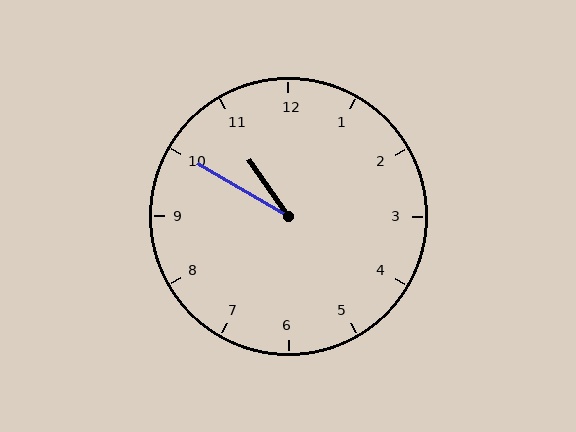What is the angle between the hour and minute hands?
Approximately 25 degrees.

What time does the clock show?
10:50.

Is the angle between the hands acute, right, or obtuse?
It is acute.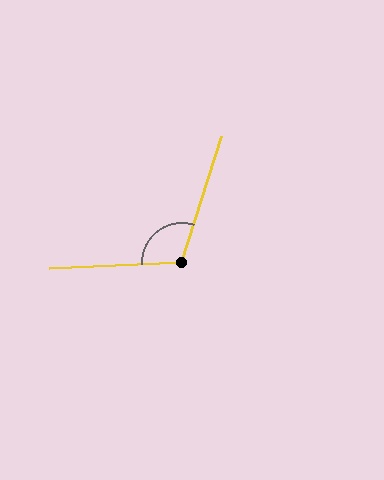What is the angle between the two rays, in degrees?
Approximately 110 degrees.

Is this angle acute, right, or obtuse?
It is obtuse.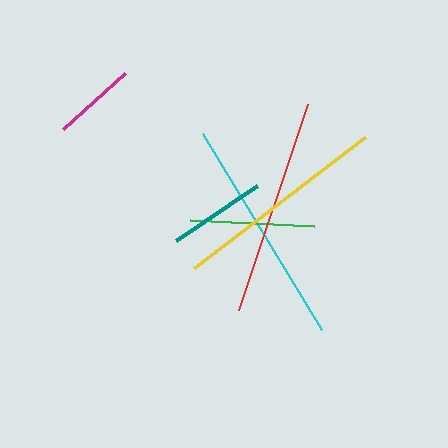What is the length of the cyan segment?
The cyan segment is approximately 229 pixels long.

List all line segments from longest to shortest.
From longest to shortest: cyan, red, yellow, green, teal, magenta.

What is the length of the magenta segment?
The magenta segment is approximately 84 pixels long.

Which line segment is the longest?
The cyan line is the longest at approximately 229 pixels.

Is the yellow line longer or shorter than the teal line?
The yellow line is longer than the teal line.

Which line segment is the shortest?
The magenta line is the shortest at approximately 84 pixels.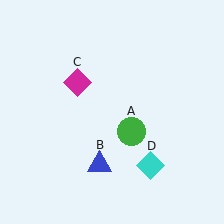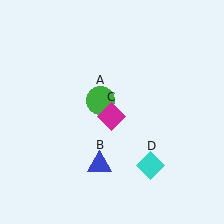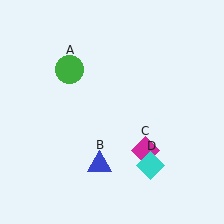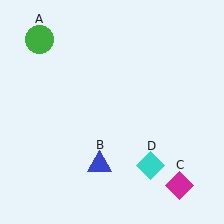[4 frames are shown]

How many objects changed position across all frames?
2 objects changed position: green circle (object A), magenta diamond (object C).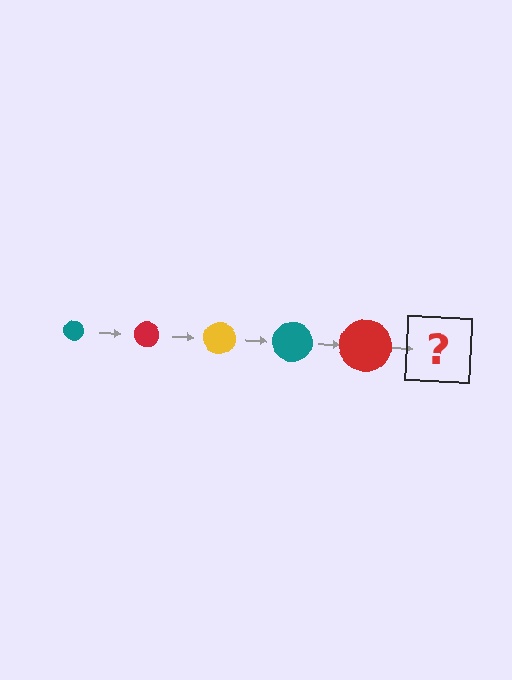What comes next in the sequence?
The next element should be a yellow circle, larger than the previous one.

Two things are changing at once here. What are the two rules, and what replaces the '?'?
The two rules are that the circle grows larger each step and the color cycles through teal, red, and yellow. The '?' should be a yellow circle, larger than the previous one.